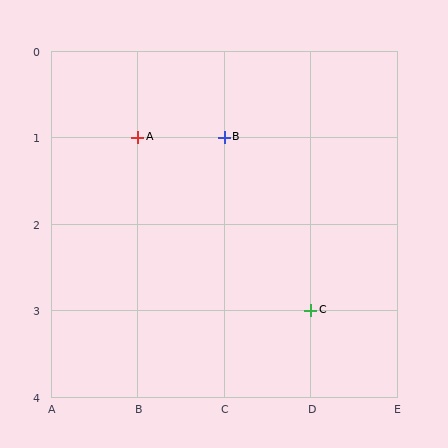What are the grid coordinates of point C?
Point C is at grid coordinates (D, 3).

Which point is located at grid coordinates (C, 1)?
Point B is at (C, 1).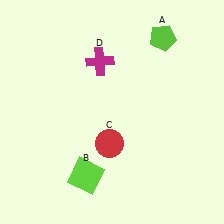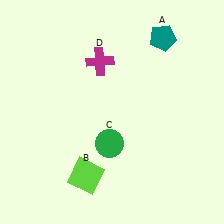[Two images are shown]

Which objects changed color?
A changed from lime to teal. C changed from red to green.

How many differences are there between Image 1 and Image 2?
There are 2 differences between the two images.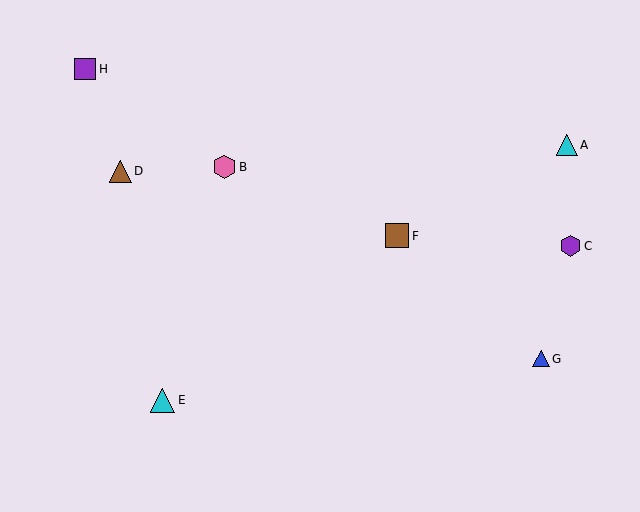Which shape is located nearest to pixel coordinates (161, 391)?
The cyan triangle (labeled E) at (163, 400) is nearest to that location.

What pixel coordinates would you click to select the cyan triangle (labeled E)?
Click at (163, 400) to select the cyan triangle E.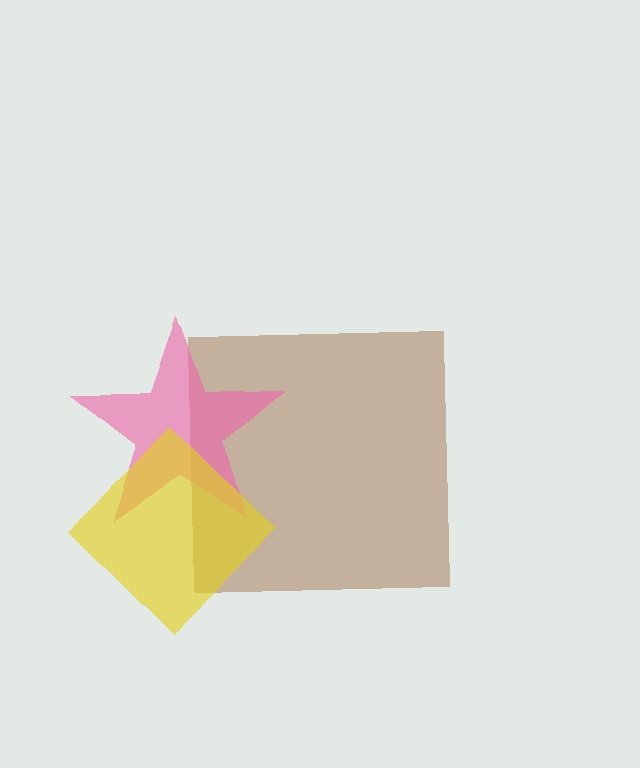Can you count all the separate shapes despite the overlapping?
Yes, there are 3 separate shapes.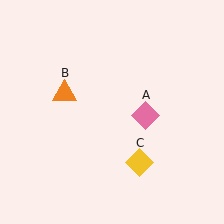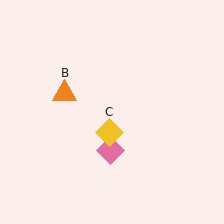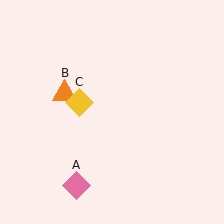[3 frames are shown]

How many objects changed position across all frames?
2 objects changed position: pink diamond (object A), yellow diamond (object C).